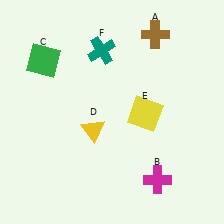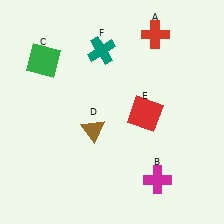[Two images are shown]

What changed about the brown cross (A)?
In Image 1, A is brown. In Image 2, it changed to red.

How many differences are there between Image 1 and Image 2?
There are 3 differences between the two images.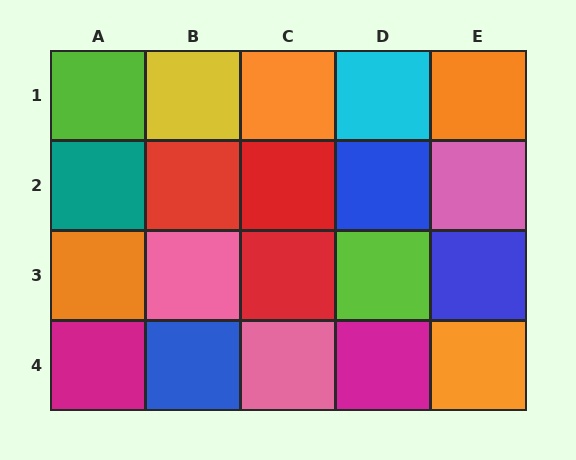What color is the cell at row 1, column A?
Lime.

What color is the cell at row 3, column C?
Red.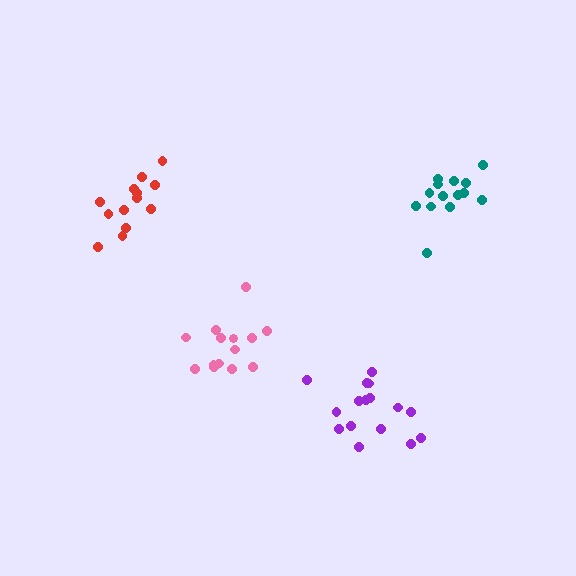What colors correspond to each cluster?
The clusters are colored: red, purple, teal, pink.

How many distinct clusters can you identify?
There are 4 distinct clusters.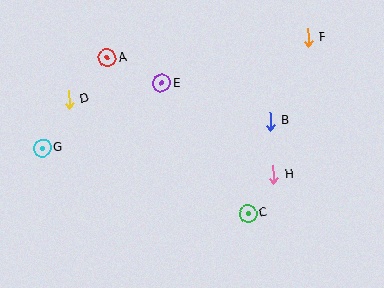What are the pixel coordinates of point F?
Point F is at (308, 38).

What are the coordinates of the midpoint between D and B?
The midpoint between D and B is at (170, 110).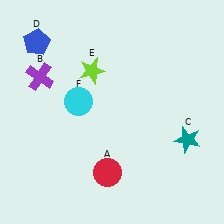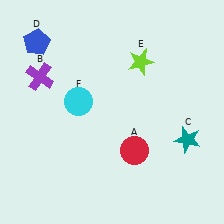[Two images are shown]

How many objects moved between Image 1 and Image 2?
2 objects moved between the two images.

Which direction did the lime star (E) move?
The lime star (E) moved right.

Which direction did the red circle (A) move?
The red circle (A) moved right.